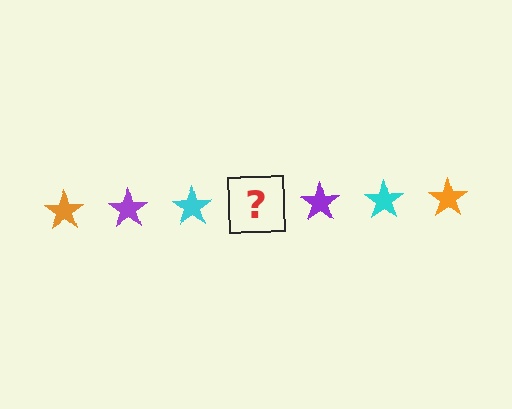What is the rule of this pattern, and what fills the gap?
The rule is that the pattern cycles through orange, purple, cyan stars. The gap should be filled with an orange star.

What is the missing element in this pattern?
The missing element is an orange star.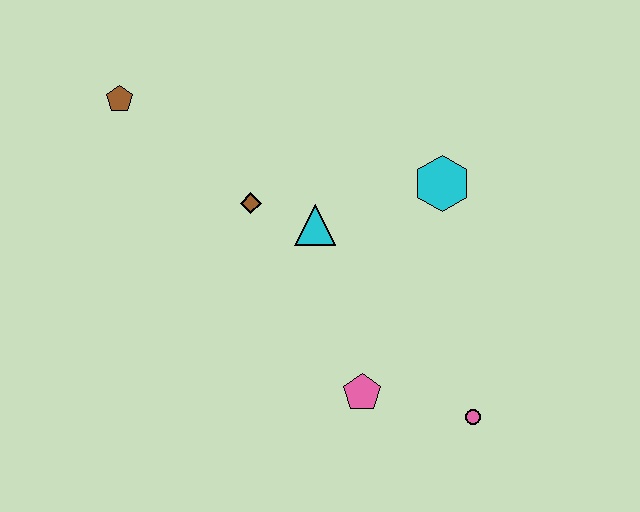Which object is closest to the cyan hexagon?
The cyan triangle is closest to the cyan hexagon.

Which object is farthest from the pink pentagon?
The brown pentagon is farthest from the pink pentagon.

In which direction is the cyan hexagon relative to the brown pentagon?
The cyan hexagon is to the right of the brown pentagon.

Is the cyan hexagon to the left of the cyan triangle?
No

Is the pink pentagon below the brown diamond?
Yes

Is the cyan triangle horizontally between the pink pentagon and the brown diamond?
Yes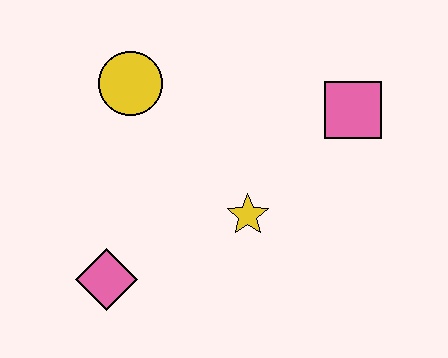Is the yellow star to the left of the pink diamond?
No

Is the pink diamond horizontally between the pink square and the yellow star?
No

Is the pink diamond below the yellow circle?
Yes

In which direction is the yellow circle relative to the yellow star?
The yellow circle is above the yellow star.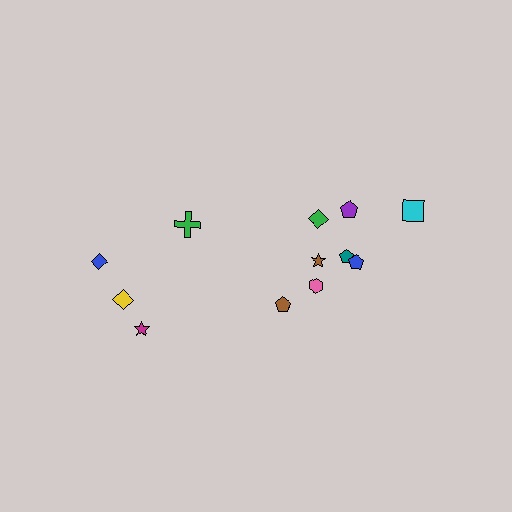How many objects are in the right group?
There are 8 objects.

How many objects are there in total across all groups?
There are 12 objects.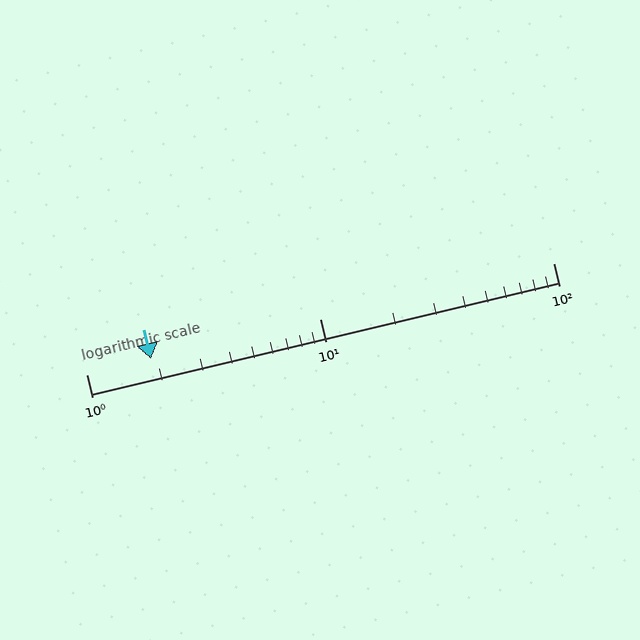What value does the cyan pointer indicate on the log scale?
The pointer indicates approximately 1.9.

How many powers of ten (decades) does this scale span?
The scale spans 2 decades, from 1 to 100.